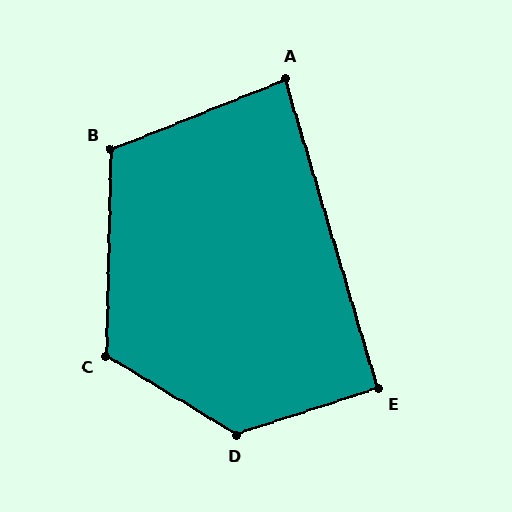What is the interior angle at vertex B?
Approximately 113 degrees (obtuse).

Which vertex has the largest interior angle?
D, at approximately 130 degrees.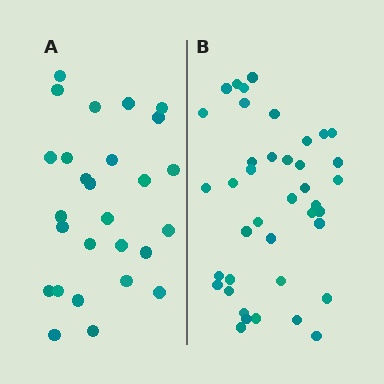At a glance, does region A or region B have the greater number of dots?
Region B (the right region) has more dots.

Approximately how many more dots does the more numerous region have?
Region B has approximately 15 more dots than region A.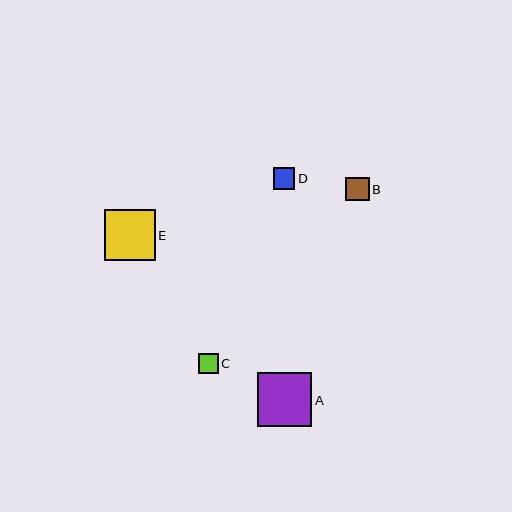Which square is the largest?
Square A is the largest with a size of approximately 55 pixels.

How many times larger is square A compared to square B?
Square A is approximately 2.3 times the size of square B.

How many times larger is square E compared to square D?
Square E is approximately 2.4 times the size of square D.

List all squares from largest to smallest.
From largest to smallest: A, E, B, D, C.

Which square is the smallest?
Square C is the smallest with a size of approximately 20 pixels.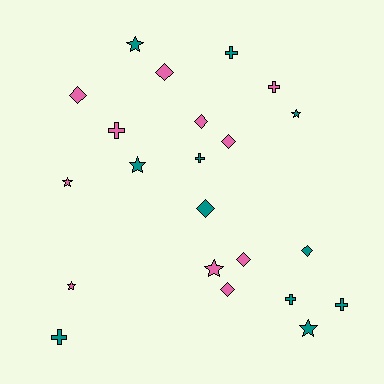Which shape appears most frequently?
Diamond, with 8 objects.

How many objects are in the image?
There are 22 objects.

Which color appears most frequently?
Pink, with 11 objects.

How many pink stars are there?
There are 3 pink stars.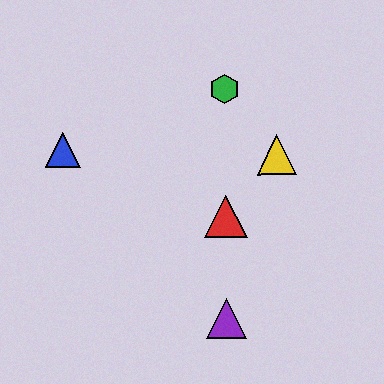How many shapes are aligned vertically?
3 shapes (the red triangle, the green hexagon, the purple triangle) are aligned vertically.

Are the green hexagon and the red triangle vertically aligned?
Yes, both are at x≈225.